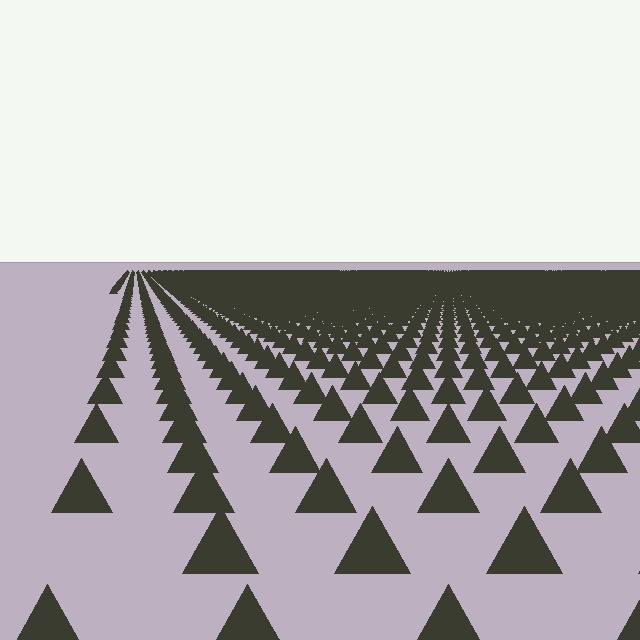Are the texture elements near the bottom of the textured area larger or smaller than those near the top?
Larger. Near the bottom, elements are closer to the viewer and appear at a bigger on-screen size.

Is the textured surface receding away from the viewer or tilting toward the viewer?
The surface is receding away from the viewer. Texture elements get smaller and denser toward the top.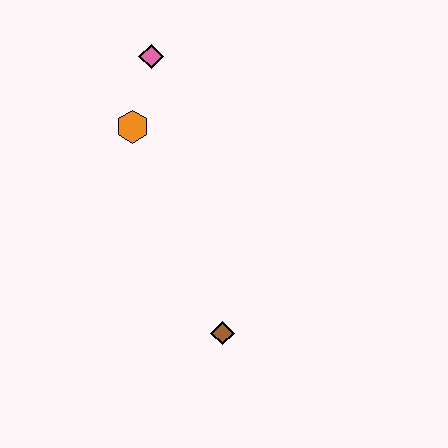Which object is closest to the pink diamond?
The orange hexagon is closest to the pink diamond.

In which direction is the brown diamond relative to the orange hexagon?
The brown diamond is below the orange hexagon.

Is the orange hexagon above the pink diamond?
No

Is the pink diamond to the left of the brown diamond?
Yes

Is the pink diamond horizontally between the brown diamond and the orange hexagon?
Yes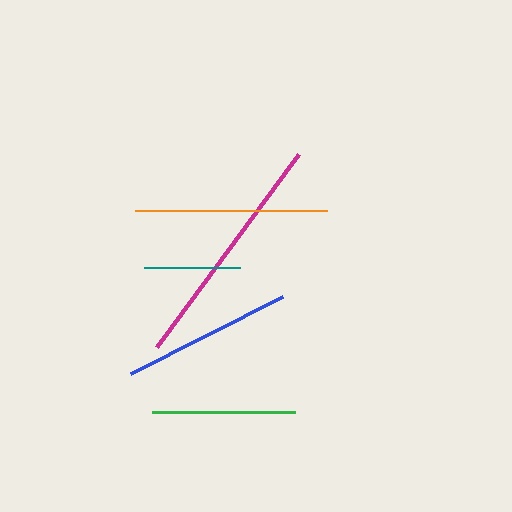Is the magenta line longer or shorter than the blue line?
The magenta line is longer than the blue line.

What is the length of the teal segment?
The teal segment is approximately 95 pixels long.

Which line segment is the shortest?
The teal line is the shortest at approximately 95 pixels.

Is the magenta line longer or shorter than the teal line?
The magenta line is longer than the teal line.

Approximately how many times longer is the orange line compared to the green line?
The orange line is approximately 1.3 times the length of the green line.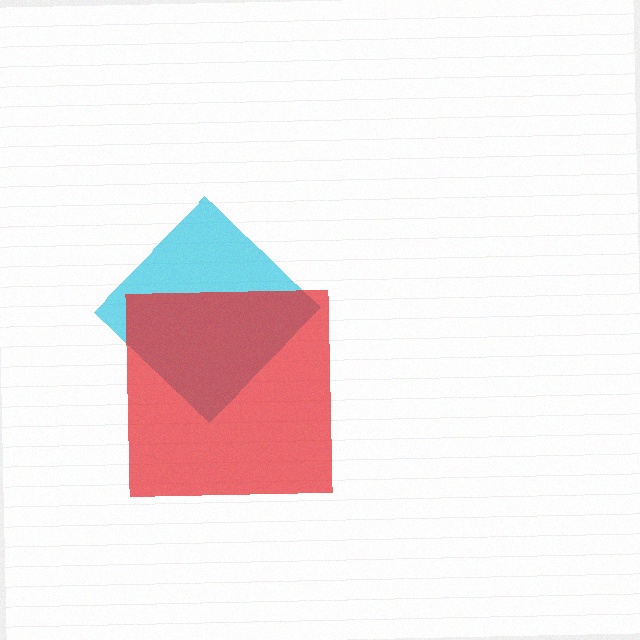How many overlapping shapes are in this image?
There are 2 overlapping shapes in the image.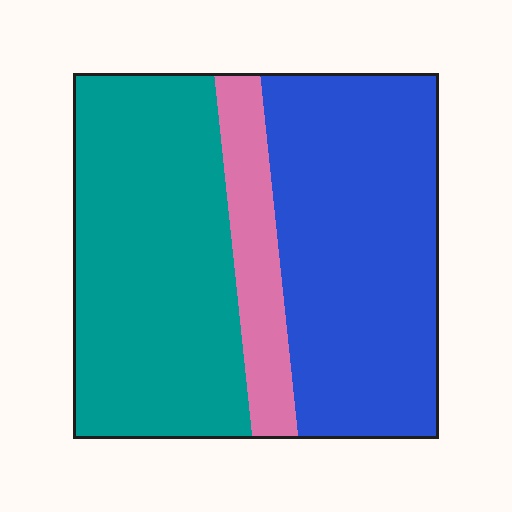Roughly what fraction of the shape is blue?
Blue covers around 45% of the shape.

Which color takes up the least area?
Pink, at roughly 15%.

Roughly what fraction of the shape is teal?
Teal takes up about two fifths (2/5) of the shape.